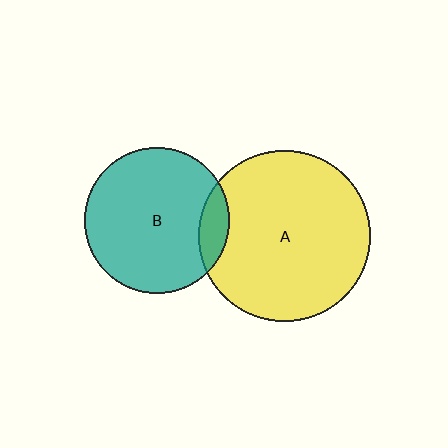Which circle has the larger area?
Circle A (yellow).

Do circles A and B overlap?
Yes.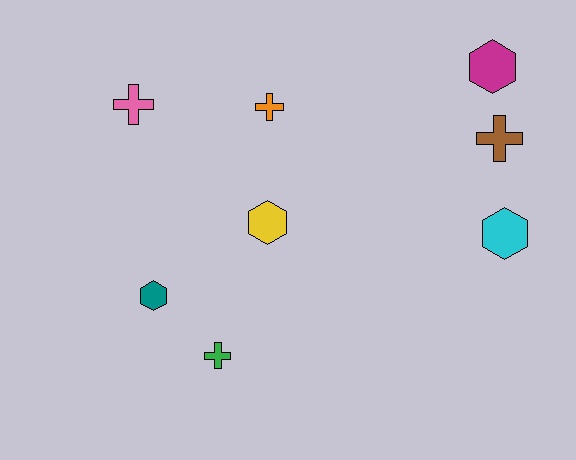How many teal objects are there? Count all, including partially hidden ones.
There is 1 teal object.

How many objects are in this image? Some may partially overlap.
There are 8 objects.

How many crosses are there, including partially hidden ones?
There are 4 crosses.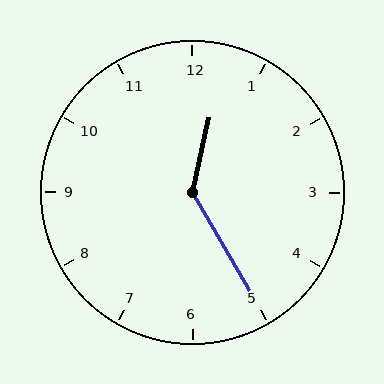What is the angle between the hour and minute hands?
Approximately 138 degrees.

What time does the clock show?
12:25.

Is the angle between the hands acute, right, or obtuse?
It is obtuse.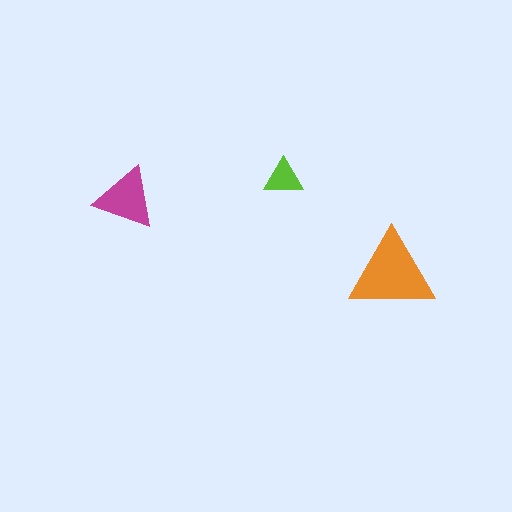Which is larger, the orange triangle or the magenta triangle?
The orange one.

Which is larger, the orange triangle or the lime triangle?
The orange one.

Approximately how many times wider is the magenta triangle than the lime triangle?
About 1.5 times wider.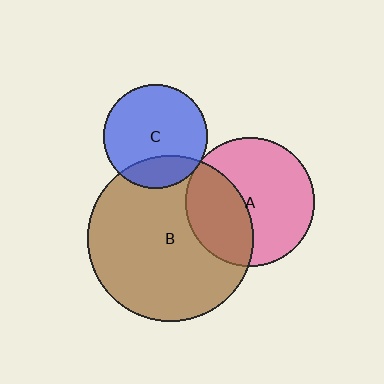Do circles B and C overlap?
Yes.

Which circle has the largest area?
Circle B (brown).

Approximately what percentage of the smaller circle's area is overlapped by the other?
Approximately 20%.